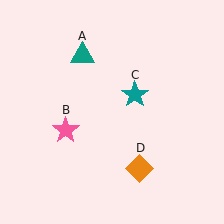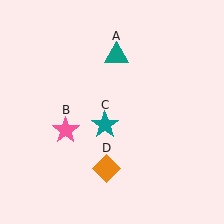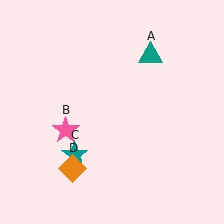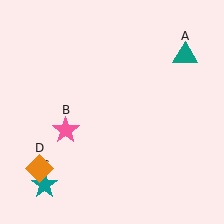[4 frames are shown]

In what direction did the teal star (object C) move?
The teal star (object C) moved down and to the left.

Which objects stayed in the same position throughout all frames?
Pink star (object B) remained stationary.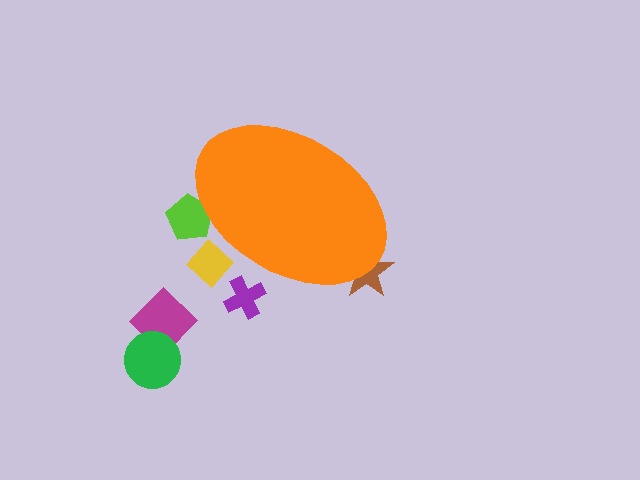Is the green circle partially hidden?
No, the green circle is fully visible.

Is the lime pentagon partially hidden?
Yes, the lime pentagon is partially hidden behind the orange ellipse.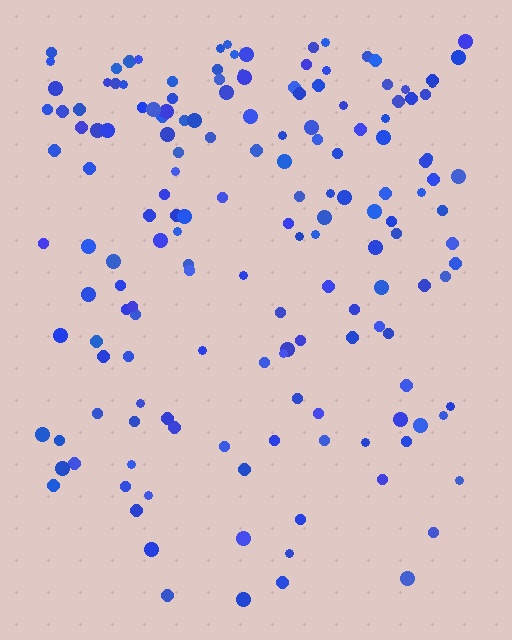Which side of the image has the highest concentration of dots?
The top.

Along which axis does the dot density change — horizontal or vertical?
Vertical.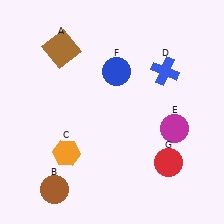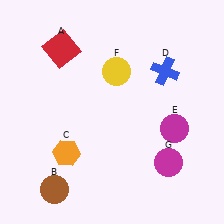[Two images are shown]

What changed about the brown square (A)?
In Image 1, A is brown. In Image 2, it changed to red.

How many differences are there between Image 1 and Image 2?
There are 3 differences between the two images.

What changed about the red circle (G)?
In Image 1, G is red. In Image 2, it changed to magenta.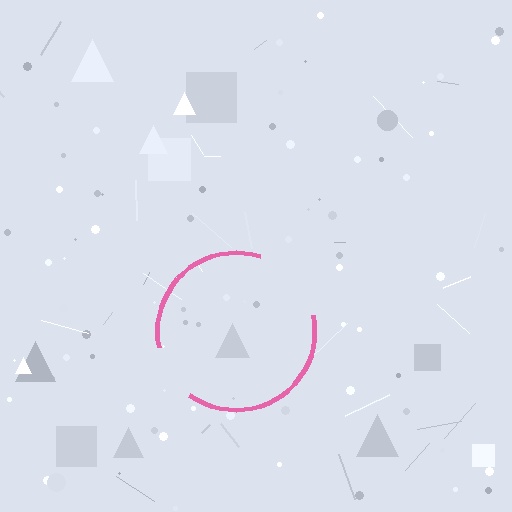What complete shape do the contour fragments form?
The contour fragments form a circle.